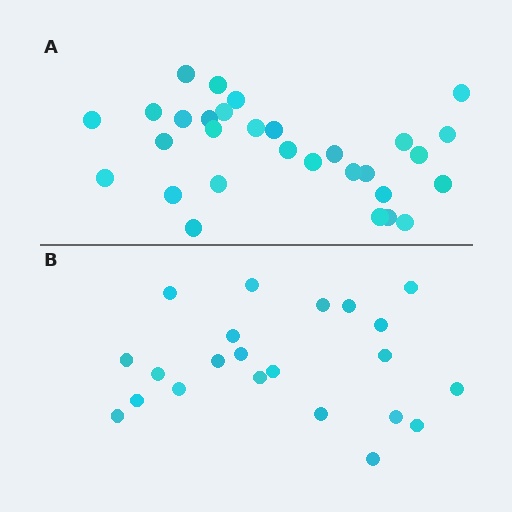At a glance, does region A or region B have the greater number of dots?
Region A (the top region) has more dots.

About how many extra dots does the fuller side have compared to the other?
Region A has roughly 8 or so more dots than region B.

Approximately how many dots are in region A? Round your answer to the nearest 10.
About 30 dots.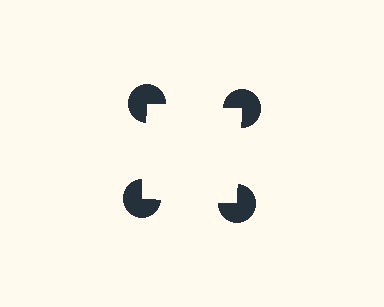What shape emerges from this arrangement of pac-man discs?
An illusory square — its edges are inferred from the aligned wedge cuts in the pac-man discs, not physically drawn.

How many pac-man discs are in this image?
There are 4 — one at each vertex of the illusory square.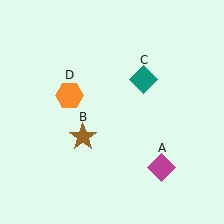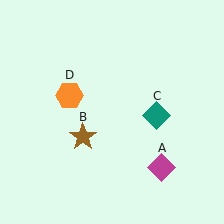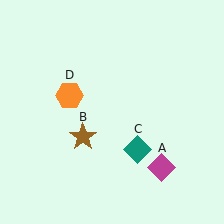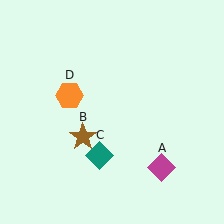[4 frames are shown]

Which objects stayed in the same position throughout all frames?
Magenta diamond (object A) and brown star (object B) and orange hexagon (object D) remained stationary.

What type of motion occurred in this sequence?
The teal diamond (object C) rotated clockwise around the center of the scene.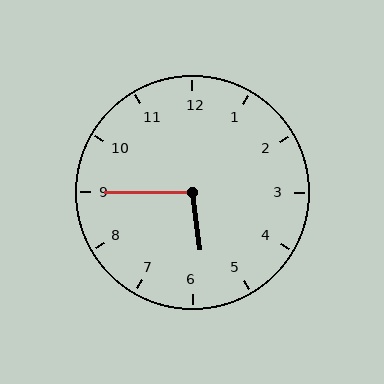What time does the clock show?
5:45.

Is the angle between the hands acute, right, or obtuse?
It is obtuse.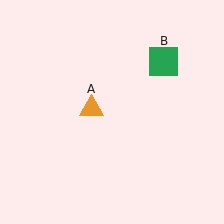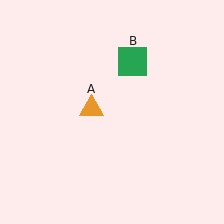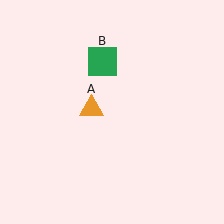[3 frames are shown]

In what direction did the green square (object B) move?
The green square (object B) moved left.